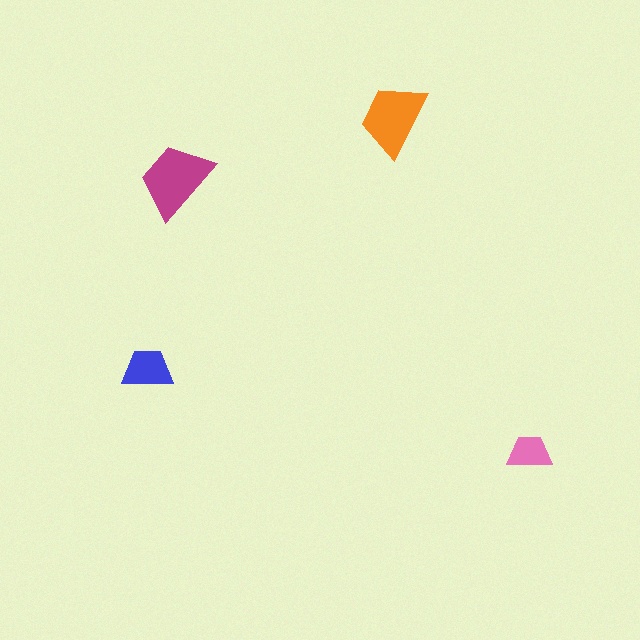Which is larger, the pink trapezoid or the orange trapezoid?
The orange one.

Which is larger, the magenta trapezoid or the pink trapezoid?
The magenta one.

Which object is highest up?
The orange trapezoid is topmost.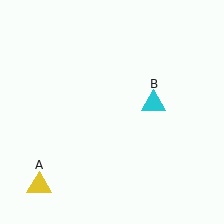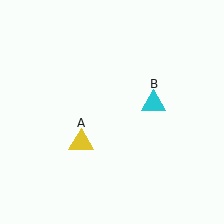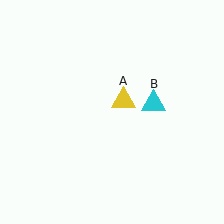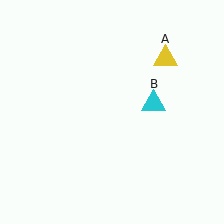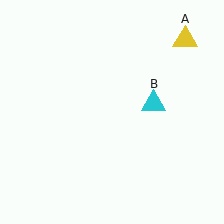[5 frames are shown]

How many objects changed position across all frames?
1 object changed position: yellow triangle (object A).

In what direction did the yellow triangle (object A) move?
The yellow triangle (object A) moved up and to the right.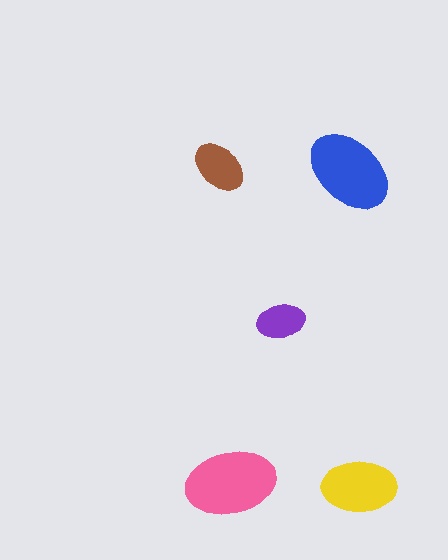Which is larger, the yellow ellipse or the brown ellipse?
The yellow one.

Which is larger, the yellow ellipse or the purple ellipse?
The yellow one.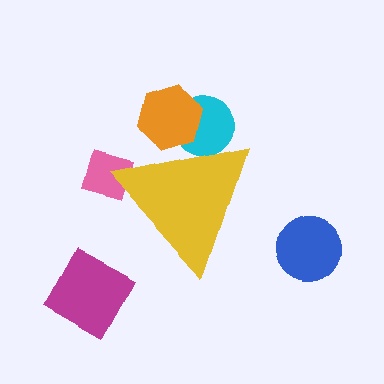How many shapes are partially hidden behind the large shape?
3 shapes are partially hidden.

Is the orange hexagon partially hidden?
Yes, the orange hexagon is partially hidden behind the yellow triangle.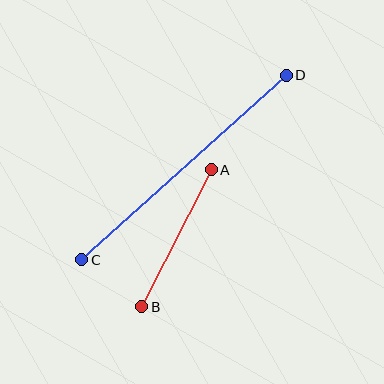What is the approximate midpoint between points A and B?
The midpoint is at approximately (176, 238) pixels.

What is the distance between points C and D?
The distance is approximately 276 pixels.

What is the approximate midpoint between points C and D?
The midpoint is at approximately (184, 168) pixels.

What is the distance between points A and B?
The distance is approximately 154 pixels.